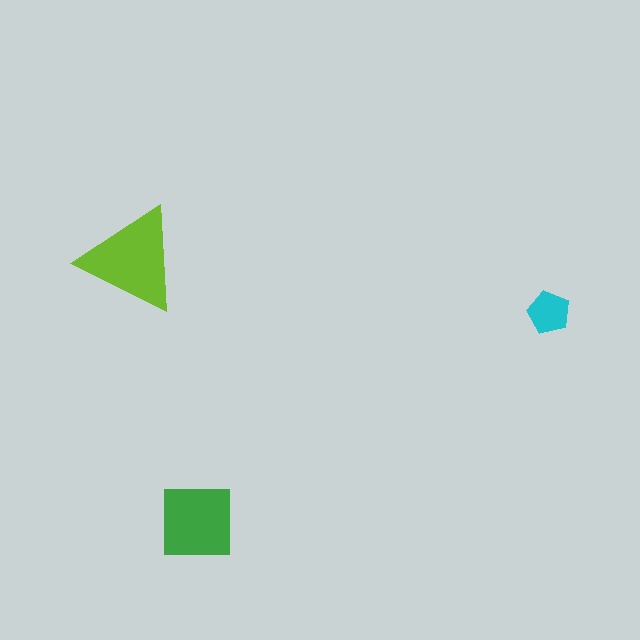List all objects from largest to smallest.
The lime triangle, the green square, the cyan pentagon.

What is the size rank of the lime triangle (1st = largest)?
1st.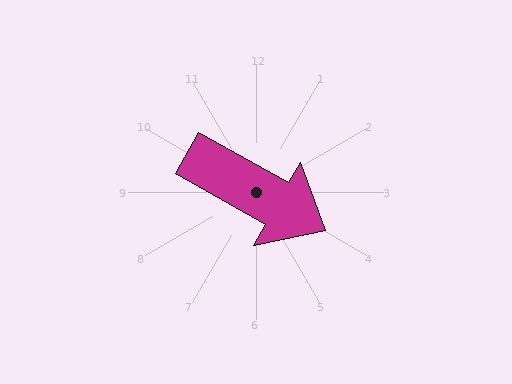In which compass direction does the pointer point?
Southeast.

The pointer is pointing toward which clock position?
Roughly 4 o'clock.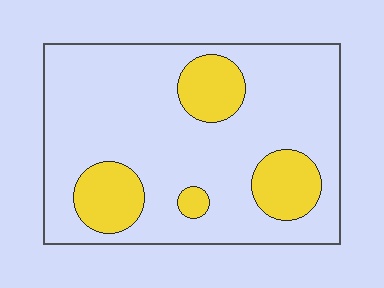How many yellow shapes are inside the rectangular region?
4.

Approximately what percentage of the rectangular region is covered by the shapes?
Approximately 20%.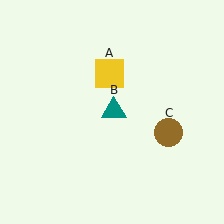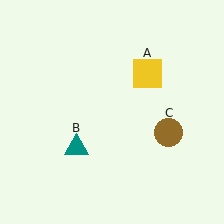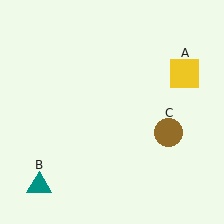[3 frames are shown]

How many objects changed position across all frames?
2 objects changed position: yellow square (object A), teal triangle (object B).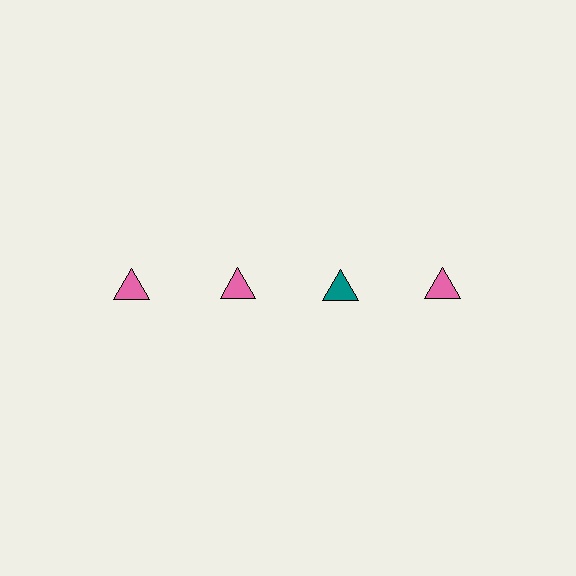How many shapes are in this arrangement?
There are 4 shapes arranged in a grid pattern.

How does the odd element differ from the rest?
It has a different color: teal instead of pink.